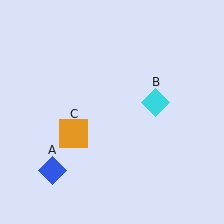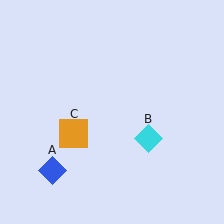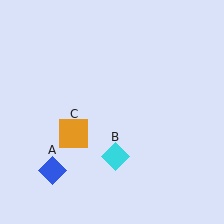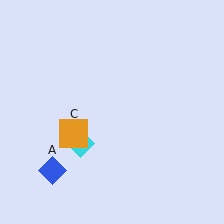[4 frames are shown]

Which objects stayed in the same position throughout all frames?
Blue diamond (object A) and orange square (object C) remained stationary.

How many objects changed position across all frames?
1 object changed position: cyan diamond (object B).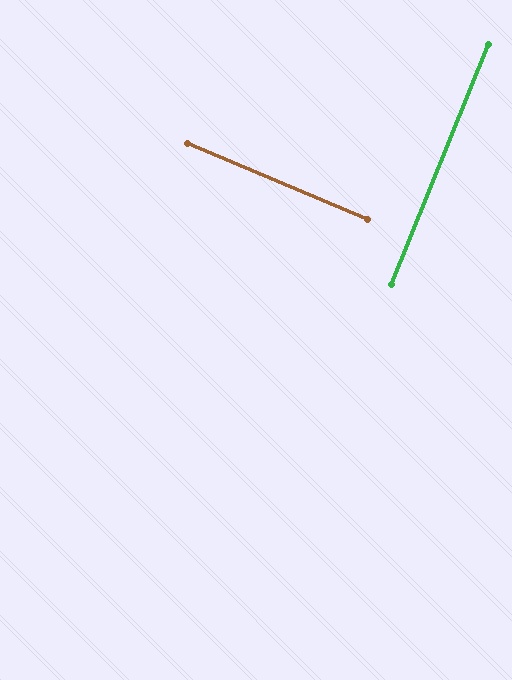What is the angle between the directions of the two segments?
Approximately 89 degrees.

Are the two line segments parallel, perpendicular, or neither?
Perpendicular — they meet at approximately 89°.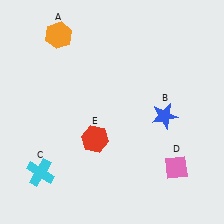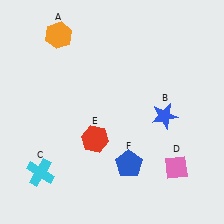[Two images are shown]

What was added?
A blue pentagon (F) was added in Image 2.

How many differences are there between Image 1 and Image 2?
There is 1 difference between the two images.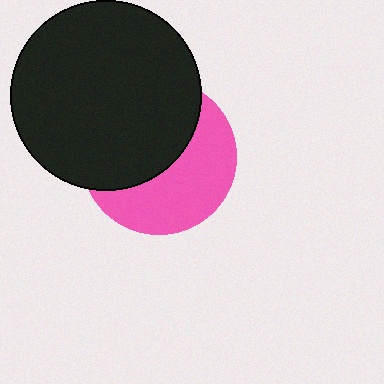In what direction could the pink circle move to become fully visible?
The pink circle could move toward the lower-right. That would shift it out from behind the black circle entirely.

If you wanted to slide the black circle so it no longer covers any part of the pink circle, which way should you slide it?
Slide it toward the upper-left — that is the most direct way to separate the two shapes.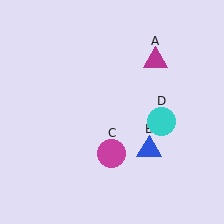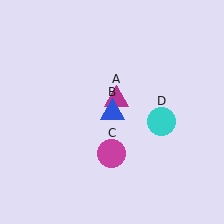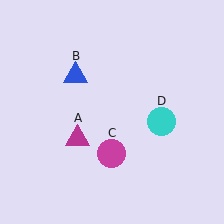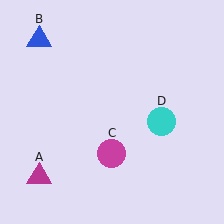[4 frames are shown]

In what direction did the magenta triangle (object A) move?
The magenta triangle (object A) moved down and to the left.